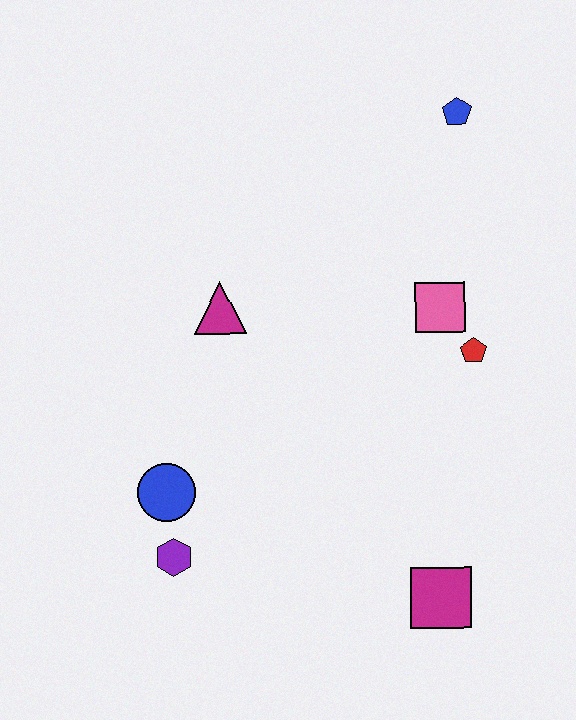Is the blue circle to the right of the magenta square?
No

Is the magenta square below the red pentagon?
Yes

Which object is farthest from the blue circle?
The blue pentagon is farthest from the blue circle.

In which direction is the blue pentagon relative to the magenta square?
The blue pentagon is above the magenta square.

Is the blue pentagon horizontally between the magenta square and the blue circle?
No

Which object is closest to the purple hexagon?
The blue circle is closest to the purple hexagon.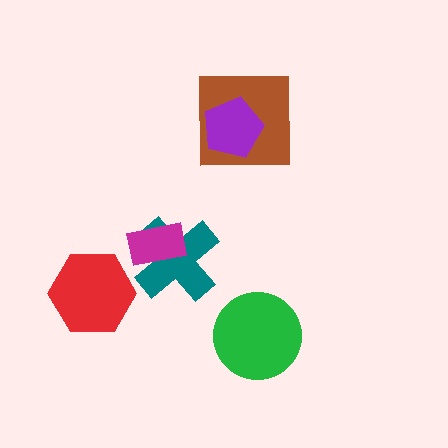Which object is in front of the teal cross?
The magenta rectangle is in front of the teal cross.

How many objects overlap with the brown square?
1 object overlaps with the brown square.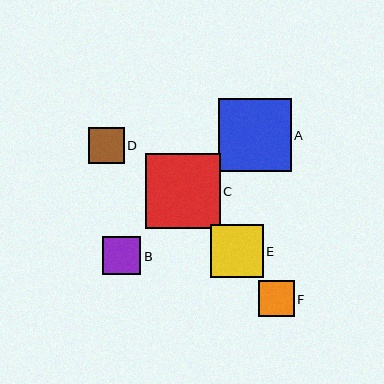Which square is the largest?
Square C is the largest with a size of approximately 75 pixels.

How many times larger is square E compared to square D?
Square E is approximately 1.5 times the size of square D.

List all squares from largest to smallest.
From largest to smallest: C, A, E, B, D, F.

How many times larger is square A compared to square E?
Square A is approximately 1.4 times the size of square E.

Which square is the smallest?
Square F is the smallest with a size of approximately 35 pixels.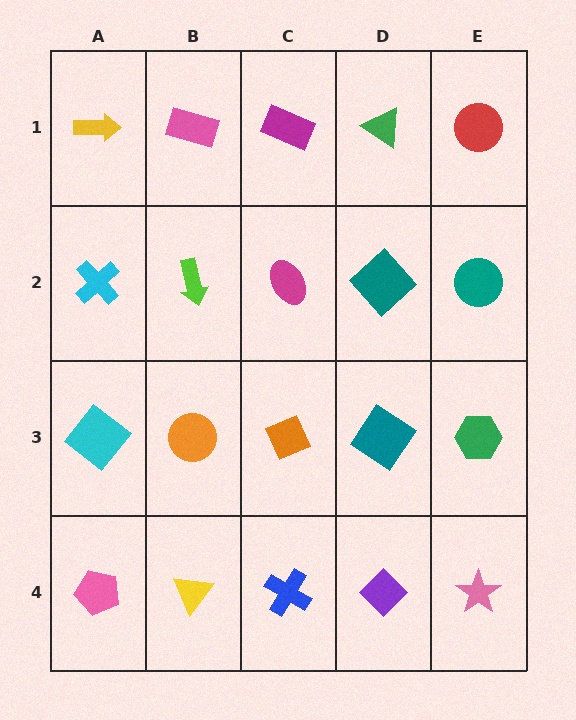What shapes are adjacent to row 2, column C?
A magenta rectangle (row 1, column C), an orange diamond (row 3, column C), a lime arrow (row 2, column B), a teal diamond (row 2, column D).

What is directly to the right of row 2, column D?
A teal circle.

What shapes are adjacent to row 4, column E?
A green hexagon (row 3, column E), a purple diamond (row 4, column D).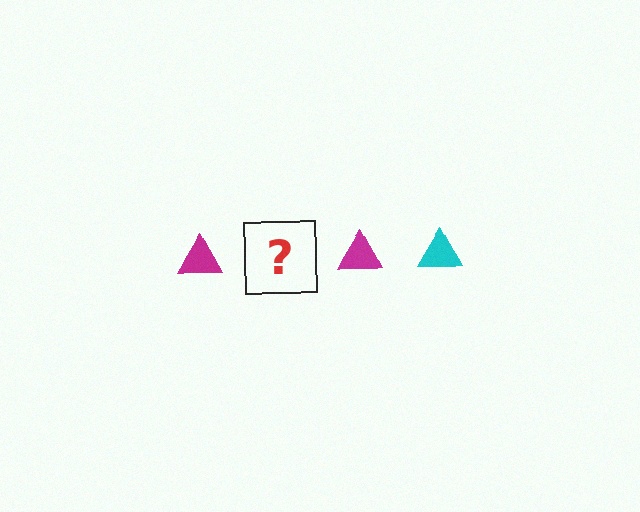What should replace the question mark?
The question mark should be replaced with a cyan triangle.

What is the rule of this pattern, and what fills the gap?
The rule is that the pattern cycles through magenta, cyan triangles. The gap should be filled with a cyan triangle.